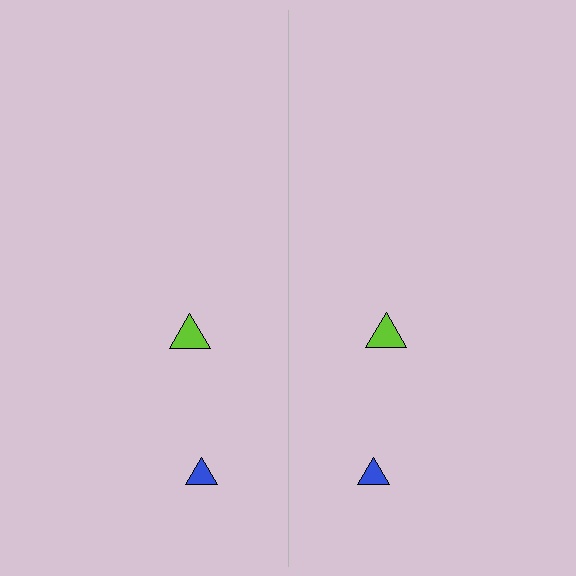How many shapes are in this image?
There are 4 shapes in this image.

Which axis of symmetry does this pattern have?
The pattern has a vertical axis of symmetry running through the center of the image.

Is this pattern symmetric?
Yes, this pattern has bilateral (reflection) symmetry.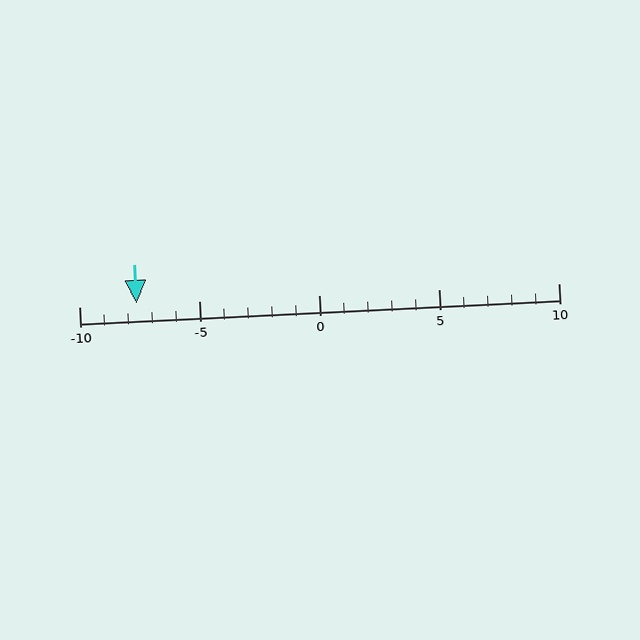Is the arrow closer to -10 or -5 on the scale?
The arrow is closer to -10.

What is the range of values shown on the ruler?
The ruler shows values from -10 to 10.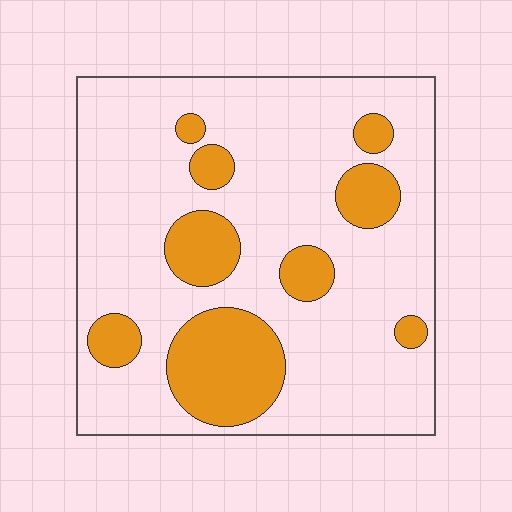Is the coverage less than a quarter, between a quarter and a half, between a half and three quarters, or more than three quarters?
Less than a quarter.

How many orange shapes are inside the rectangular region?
9.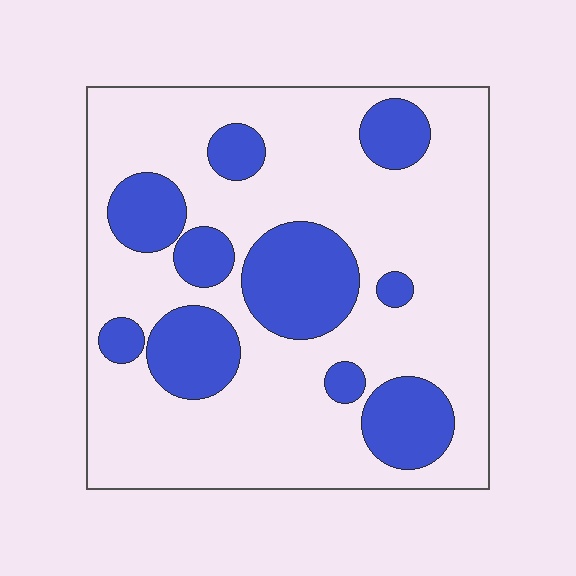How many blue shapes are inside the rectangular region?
10.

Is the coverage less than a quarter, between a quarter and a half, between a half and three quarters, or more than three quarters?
Between a quarter and a half.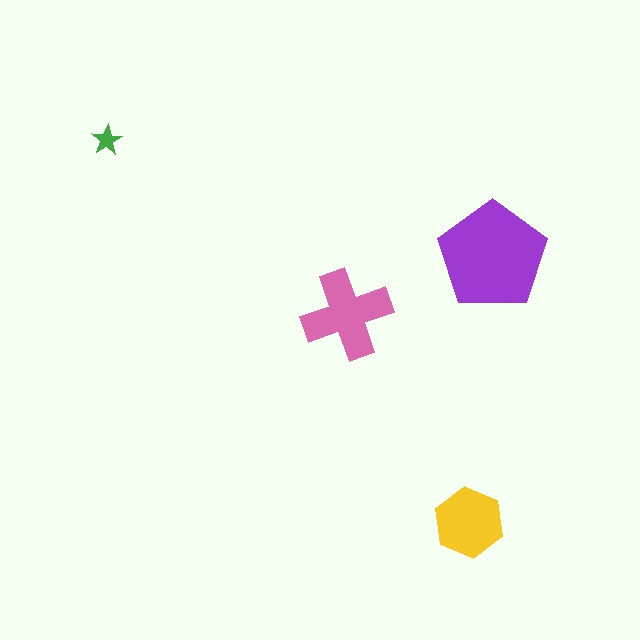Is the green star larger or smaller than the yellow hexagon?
Smaller.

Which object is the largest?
The purple pentagon.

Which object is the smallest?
The green star.